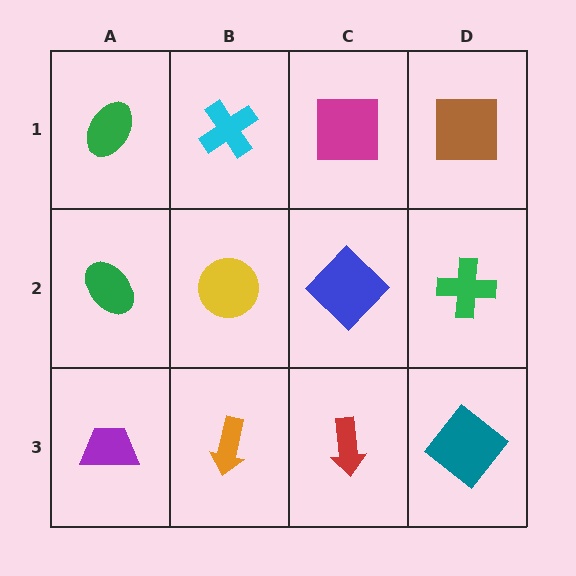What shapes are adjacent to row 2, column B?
A cyan cross (row 1, column B), an orange arrow (row 3, column B), a green ellipse (row 2, column A), a blue diamond (row 2, column C).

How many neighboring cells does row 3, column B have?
3.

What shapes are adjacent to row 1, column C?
A blue diamond (row 2, column C), a cyan cross (row 1, column B), a brown square (row 1, column D).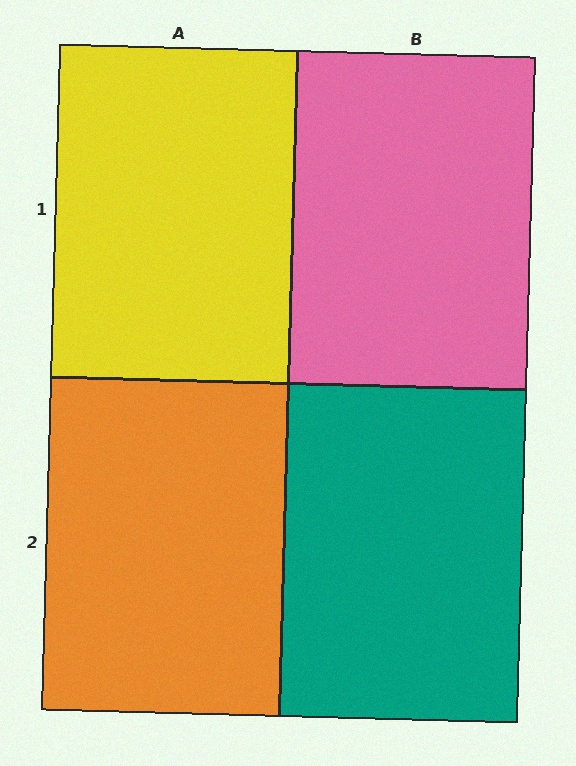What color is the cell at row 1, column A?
Yellow.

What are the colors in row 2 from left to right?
Orange, teal.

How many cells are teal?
1 cell is teal.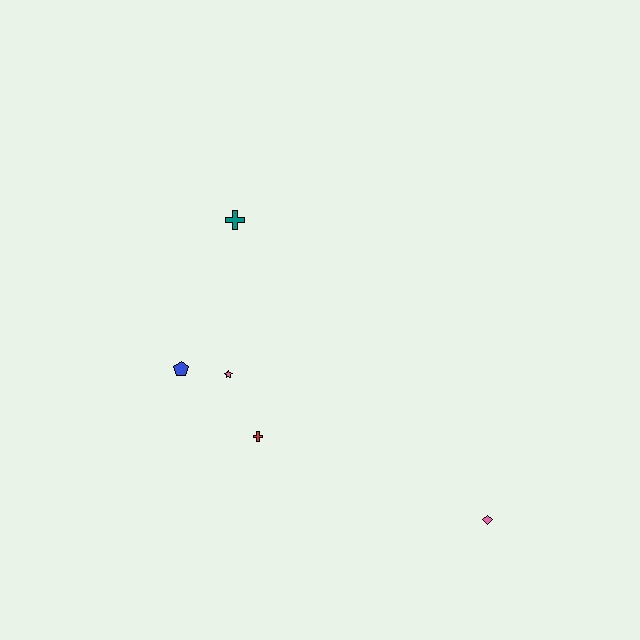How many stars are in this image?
There is 1 star.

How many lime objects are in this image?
There are no lime objects.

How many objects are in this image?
There are 5 objects.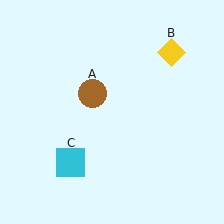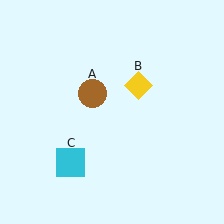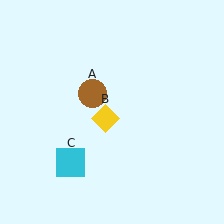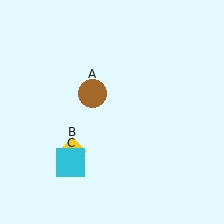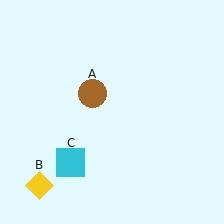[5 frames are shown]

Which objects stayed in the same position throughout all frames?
Brown circle (object A) and cyan square (object C) remained stationary.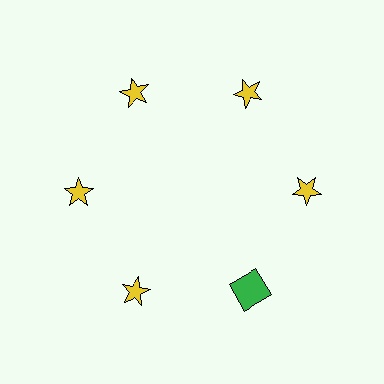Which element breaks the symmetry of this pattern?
The green square at roughly the 5 o'clock position breaks the symmetry. All other shapes are yellow stars.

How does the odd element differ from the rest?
It differs in both color (green instead of yellow) and shape (square instead of star).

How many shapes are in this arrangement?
There are 6 shapes arranged in a ring pattern.